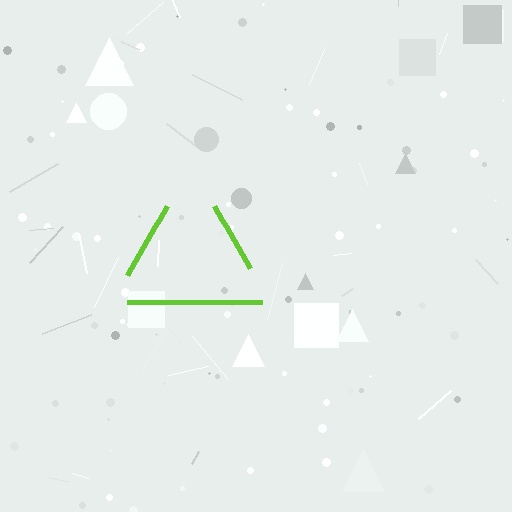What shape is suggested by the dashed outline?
The dashed outline suggests a triangle.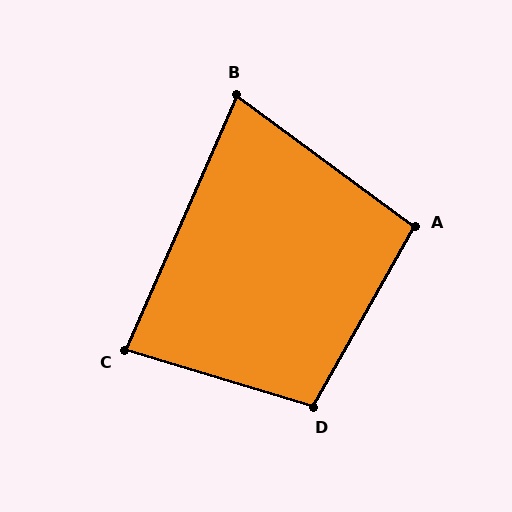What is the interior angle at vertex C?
Approximately 83 degrees (acute).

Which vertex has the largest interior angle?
D, at approximately 103 degrees.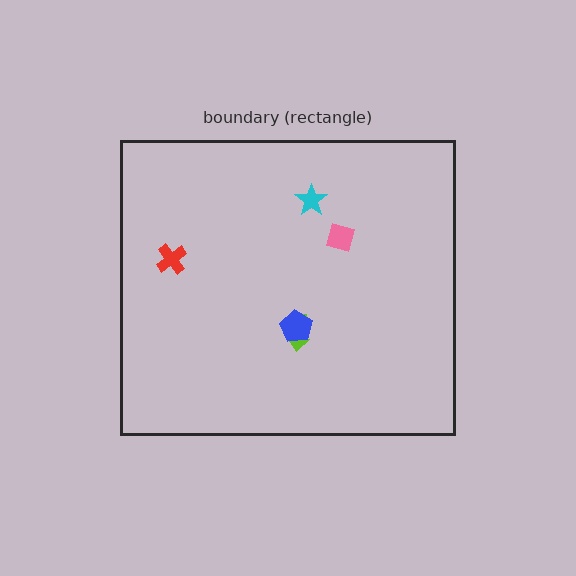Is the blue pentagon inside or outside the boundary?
Inside.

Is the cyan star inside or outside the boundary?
Inside.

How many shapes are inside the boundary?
5 inside, 0 outside.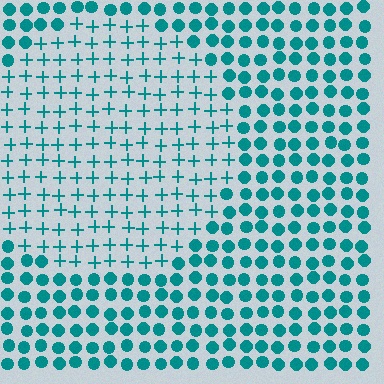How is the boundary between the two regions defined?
The boundary is defined by a change in element shape: plus signs inside vs. circles outside. All elements share the same color and spacing.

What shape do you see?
I see a circle.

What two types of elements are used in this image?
The image uses plus signs inside the circle region and circles outside it.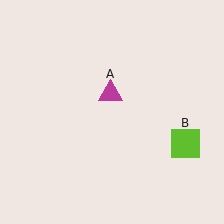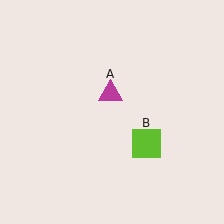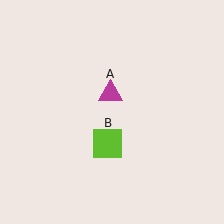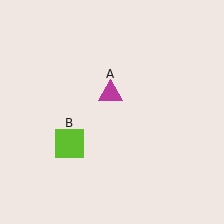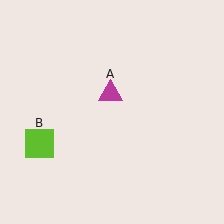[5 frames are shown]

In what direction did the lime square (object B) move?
The lime square (object B) moved left.